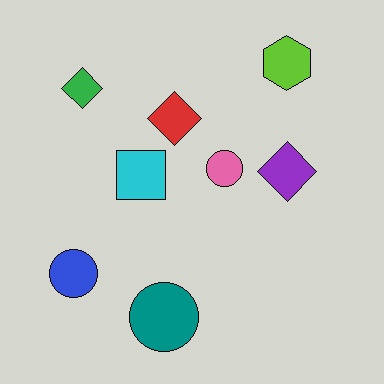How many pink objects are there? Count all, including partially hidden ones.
There is 1 pink object.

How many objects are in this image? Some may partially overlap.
There are 8 objects.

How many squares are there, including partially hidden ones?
There is 1 square.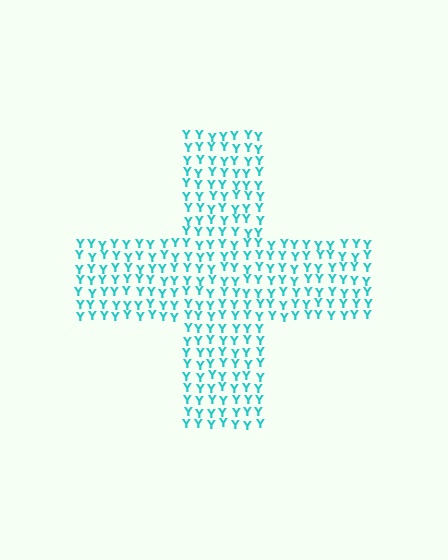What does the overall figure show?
The overall figure shows a cross.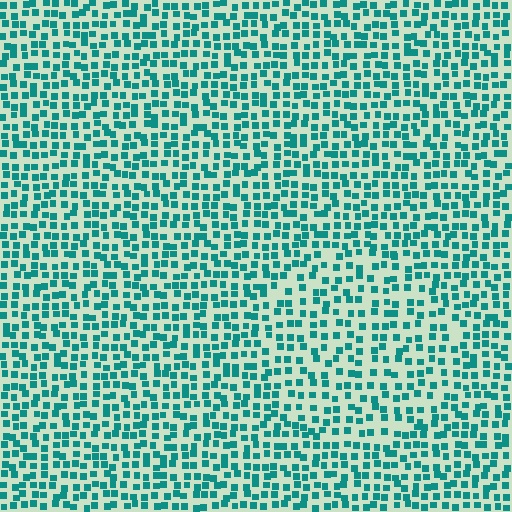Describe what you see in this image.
The image contains small teal elements arranged at two different densities. A circle-shaped region is visible where the elements are less densely packed than the surrounding area.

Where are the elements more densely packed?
The elements are more densely packed outside the circle boundary.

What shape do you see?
I see a circle.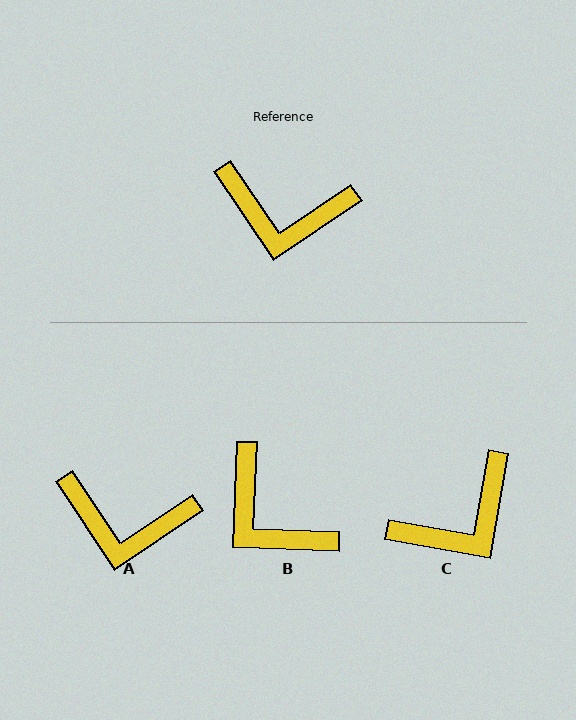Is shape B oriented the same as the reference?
No, it is off by about 36 degrees.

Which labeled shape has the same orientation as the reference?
A.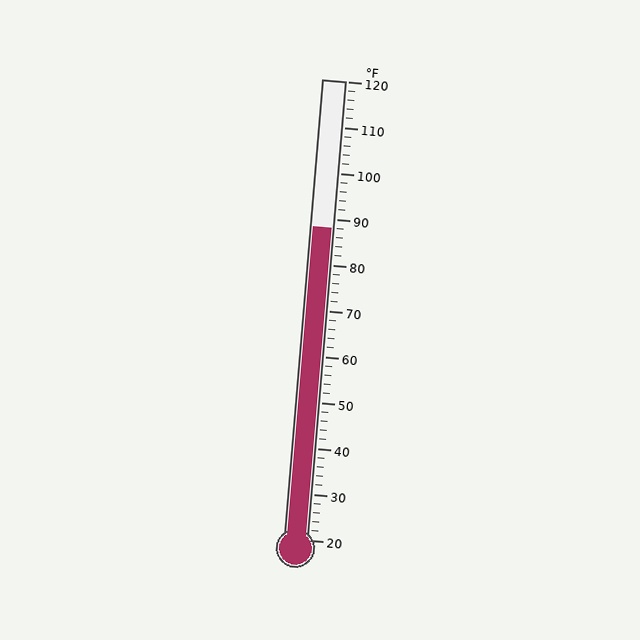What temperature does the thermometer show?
The thermometer shows approximately 88°F.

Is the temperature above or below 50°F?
The temperature is above 50°F.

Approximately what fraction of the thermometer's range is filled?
The thermometer is filled to approximately 70% of its range.